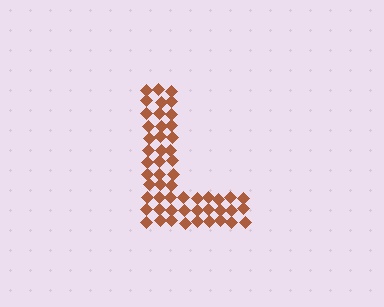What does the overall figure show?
The overall figure shows the letter L.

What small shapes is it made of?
It is made of small diamonds.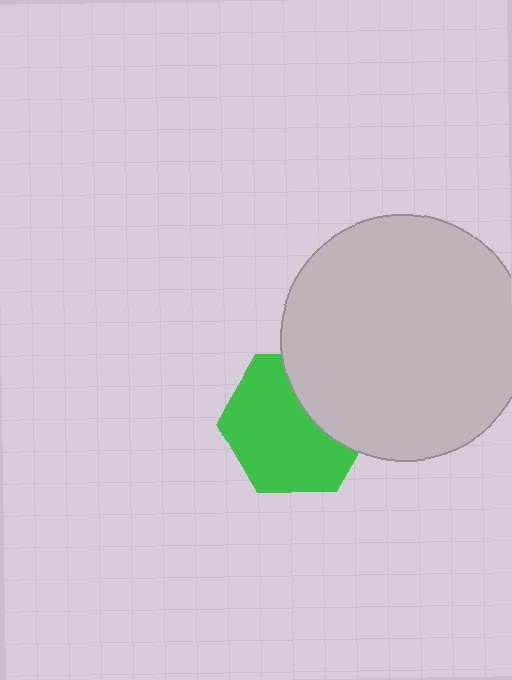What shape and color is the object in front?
The object in front is a light gray circle.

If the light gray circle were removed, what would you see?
You would see the complete green hexagon.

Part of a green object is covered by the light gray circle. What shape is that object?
It is a hexagon.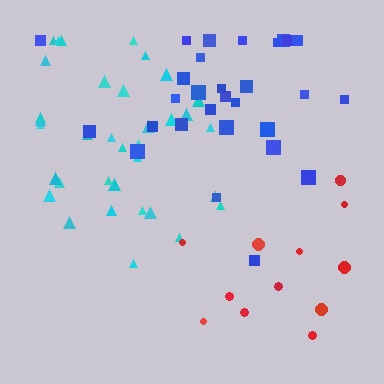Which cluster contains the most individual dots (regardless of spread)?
Cyan (35).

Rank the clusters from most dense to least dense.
cyan, blue, red.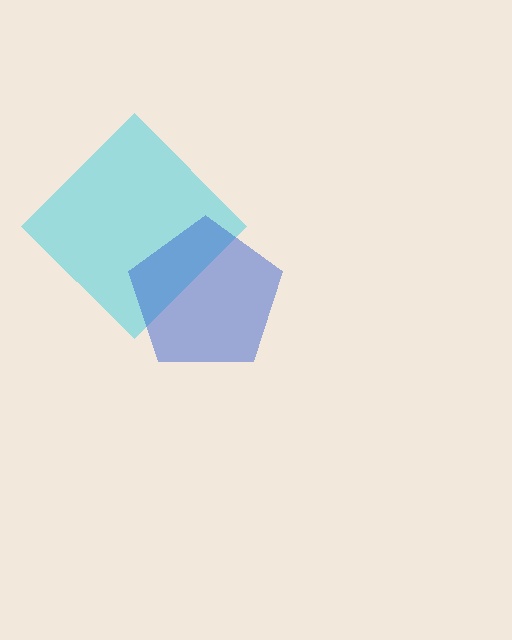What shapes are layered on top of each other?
The layered shapes are: a cyan diamond, a blue pentagon.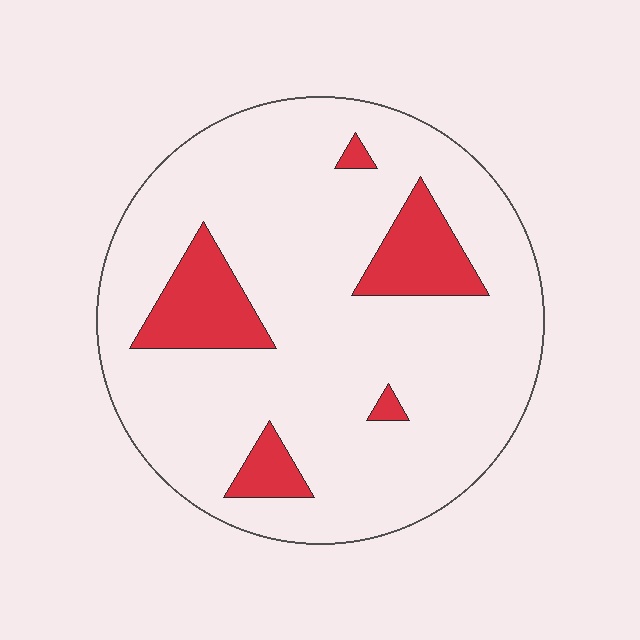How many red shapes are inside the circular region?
5.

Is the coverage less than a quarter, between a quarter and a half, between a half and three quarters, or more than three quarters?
Less than a quarter.